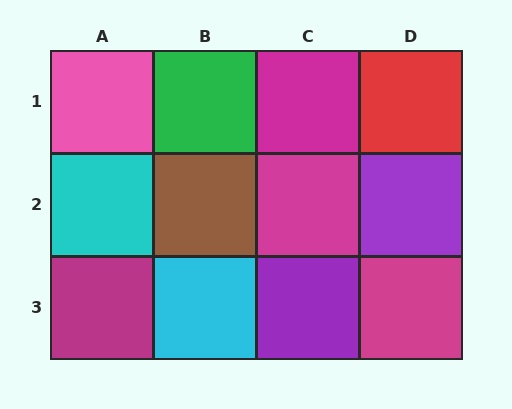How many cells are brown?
1 cell is brown.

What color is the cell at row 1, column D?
Red.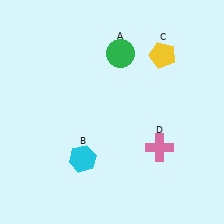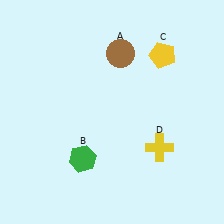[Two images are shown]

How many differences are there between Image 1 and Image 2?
There are 3 differences between the two images.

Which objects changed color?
A changed from green to brown. B changed from cyan to green. D changed from pink to yellow.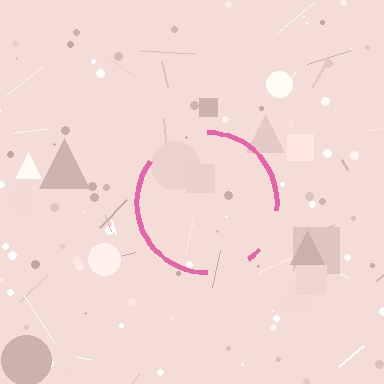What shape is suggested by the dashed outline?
The dashed outline suggests a circle.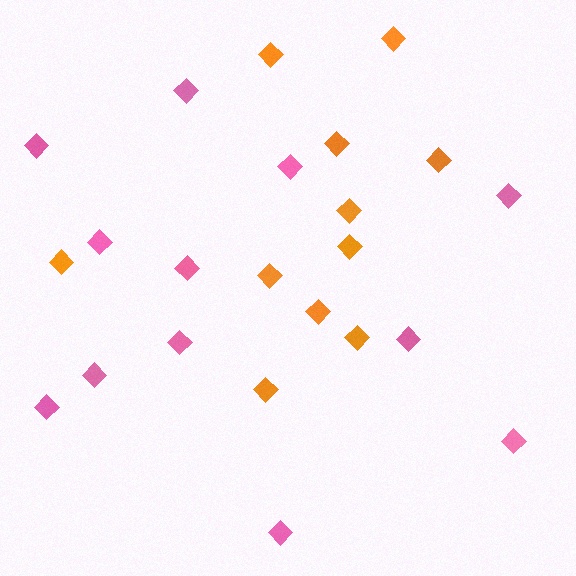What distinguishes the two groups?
There are 2 groups: one group of pink diamonds (12) and one group of orange diamonds (11).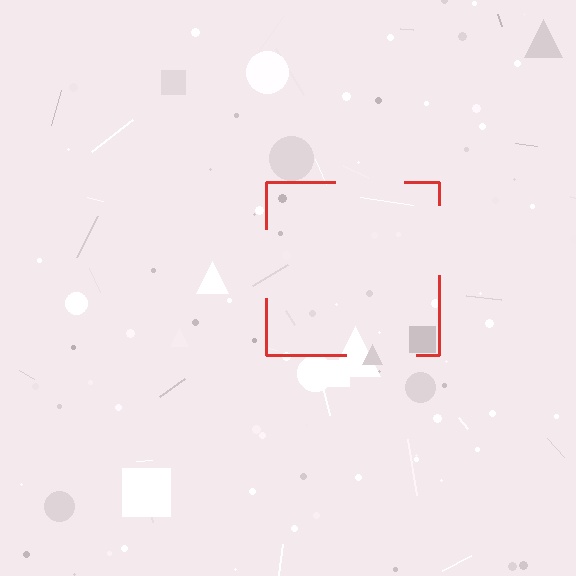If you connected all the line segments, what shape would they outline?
They would outline a square.